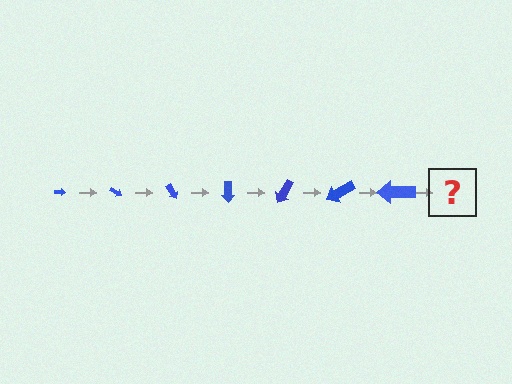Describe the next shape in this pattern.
It should be an arrow, larger than the previous one and rotated 210 degrees from the start.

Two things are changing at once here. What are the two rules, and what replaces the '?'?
The two rules are that the arrow grows larger each step and it rotates 30 degrees each step. The '?' should be an arrow, larger than the previous one and rotated 210 degrees from the start.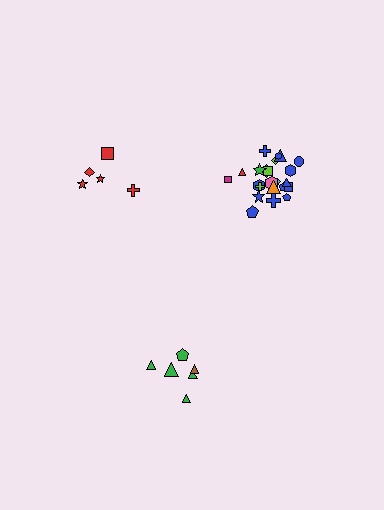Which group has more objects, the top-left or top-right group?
The top-right group.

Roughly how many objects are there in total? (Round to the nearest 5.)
Roughly 35 objects in total.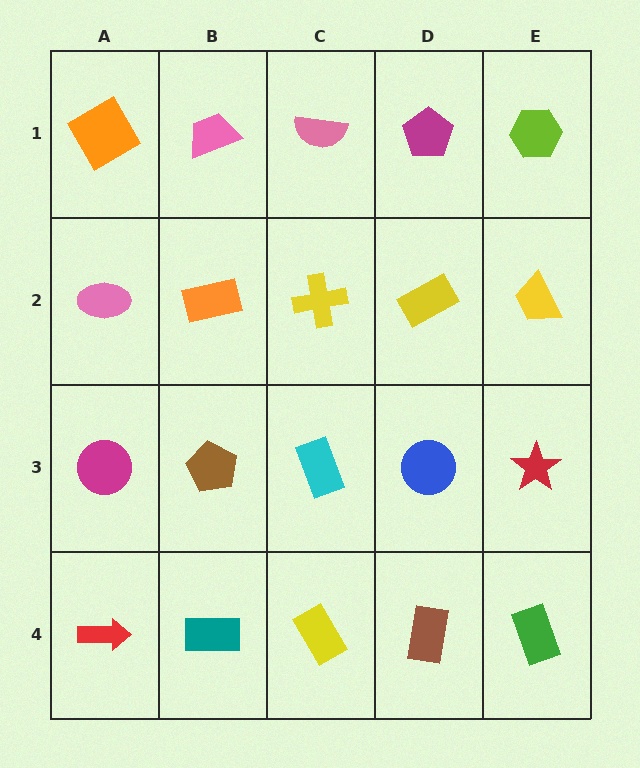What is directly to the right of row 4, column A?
A teal rectangle.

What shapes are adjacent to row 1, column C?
A yellow cross (row 2, column C), a pink trapezoid (row 1, column B), a magenta pentagon (row 1, column D).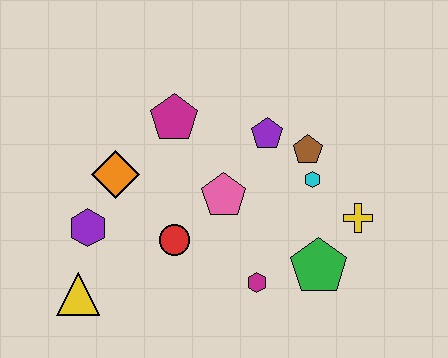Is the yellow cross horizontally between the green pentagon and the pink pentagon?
No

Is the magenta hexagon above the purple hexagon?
No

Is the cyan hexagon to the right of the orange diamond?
Yes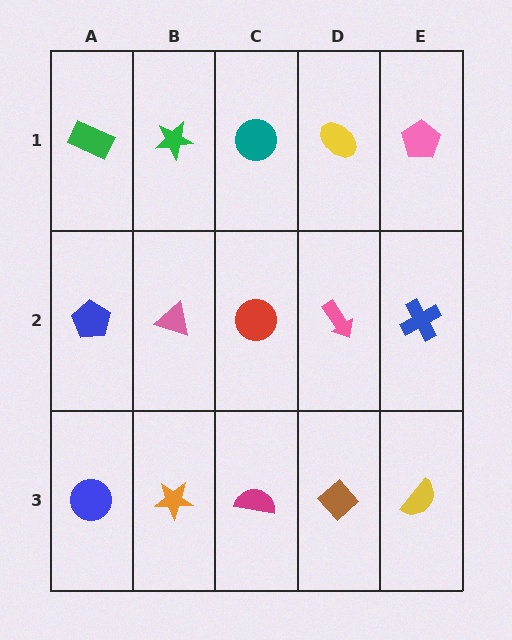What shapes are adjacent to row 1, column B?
A pink triangle (row 2, column B), a green rectangle (row 1, column A), a teal circle (row 1, column C).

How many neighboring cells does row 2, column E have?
3.